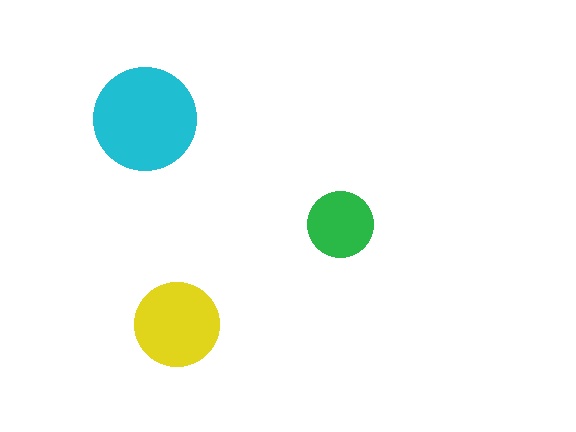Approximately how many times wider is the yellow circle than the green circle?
About 1.5 times wider.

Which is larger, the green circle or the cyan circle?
The cyan one.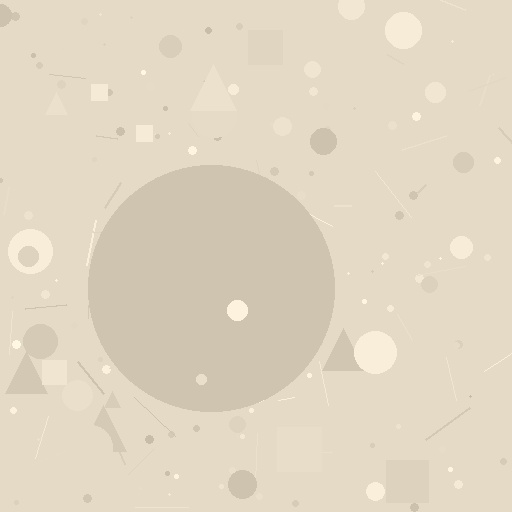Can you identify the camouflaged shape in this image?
The camouflaged shape is a circle.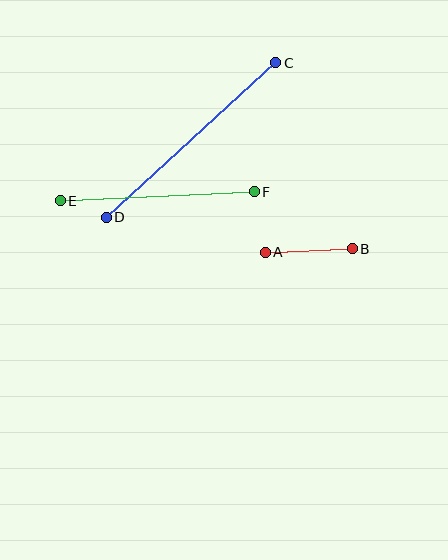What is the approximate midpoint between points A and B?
The midpoint is at approximately (309, 250) pixels.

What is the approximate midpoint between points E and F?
The midpoint is at approximately (157, 196) pixels.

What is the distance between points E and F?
The distance is approximately 194 pixels.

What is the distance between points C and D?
The distance is approximately 230 pixels.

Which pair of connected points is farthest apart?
Points C and D are farthest apart.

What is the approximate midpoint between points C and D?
The midpoint is at approximately (191, 140) pixels.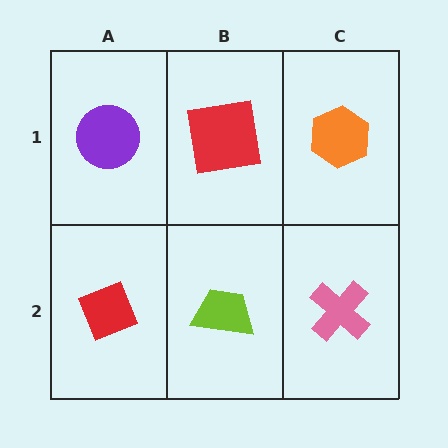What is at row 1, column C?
An orange hexagon.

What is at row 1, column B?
A red square.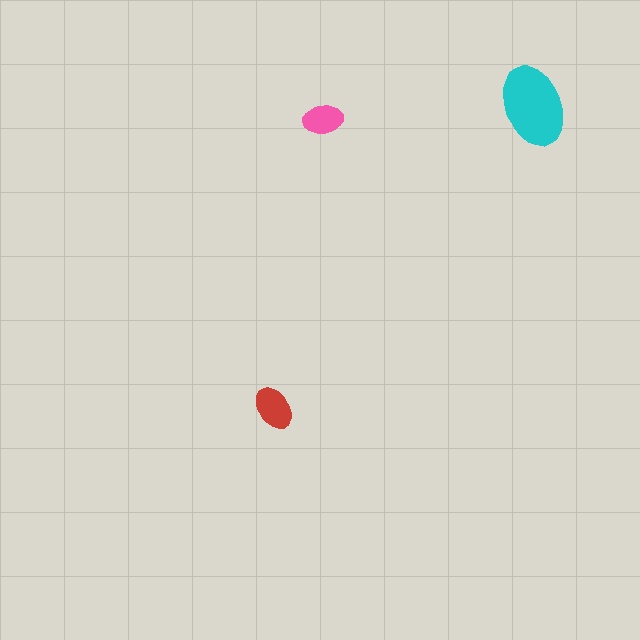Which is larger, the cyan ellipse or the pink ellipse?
The cyan one.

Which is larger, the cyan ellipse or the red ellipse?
The cyan one.